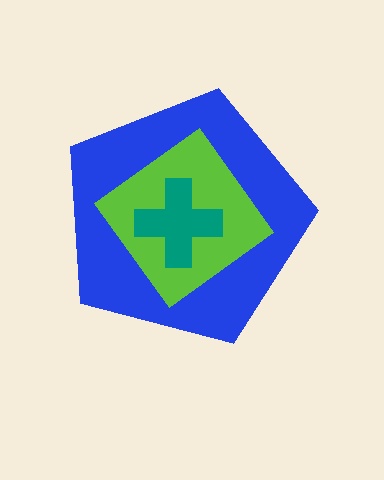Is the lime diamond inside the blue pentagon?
Yes.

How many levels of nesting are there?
3.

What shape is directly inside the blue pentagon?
The lime diamond.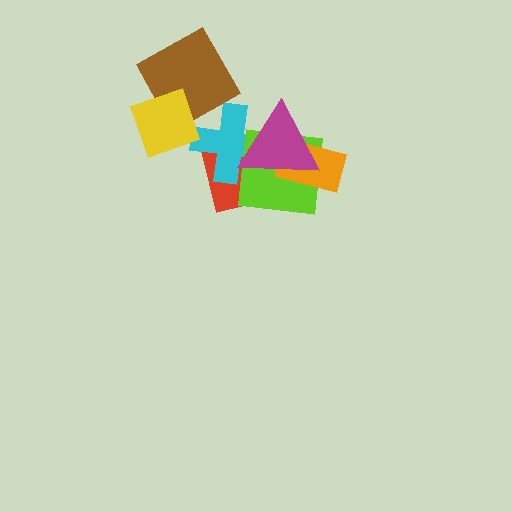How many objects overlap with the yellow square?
1 object overlaps with the yellow square.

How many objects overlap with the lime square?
4 objects overlap with the lime square.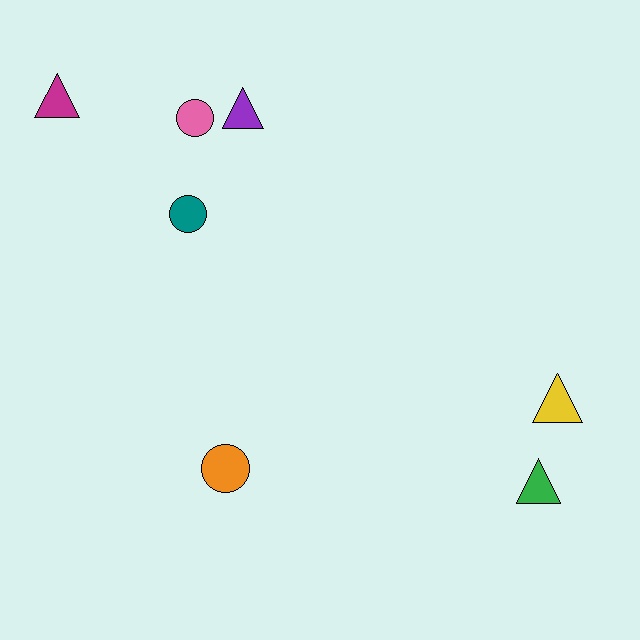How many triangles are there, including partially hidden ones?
There are 4 triangles.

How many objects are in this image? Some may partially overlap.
There are 7 objects.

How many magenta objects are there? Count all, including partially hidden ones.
There is 1 magenta object.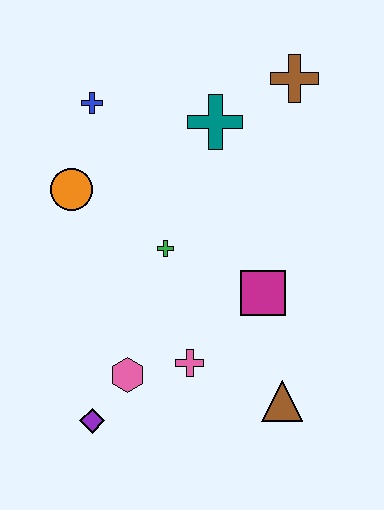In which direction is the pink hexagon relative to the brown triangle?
The pink hexagon is to the left of the brown triangle.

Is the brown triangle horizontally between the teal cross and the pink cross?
No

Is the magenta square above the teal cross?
No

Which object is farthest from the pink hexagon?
The brown cross is farthest from the pink hexagon.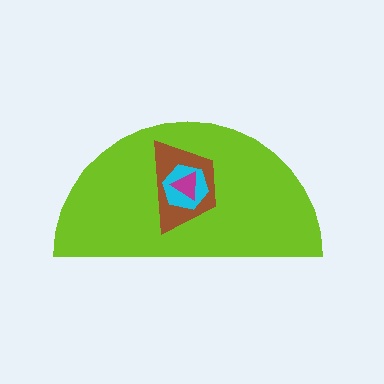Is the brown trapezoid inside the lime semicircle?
Yes.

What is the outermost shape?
The lime semicircle.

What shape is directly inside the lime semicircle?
The brown trapezoid.